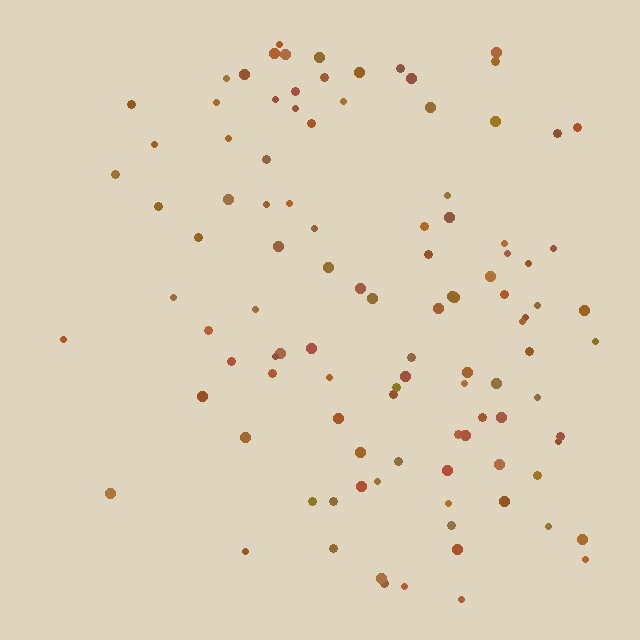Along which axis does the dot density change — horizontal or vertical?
Horizontal.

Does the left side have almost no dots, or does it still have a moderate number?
Still a moderate number, just noticeably fewer than the right.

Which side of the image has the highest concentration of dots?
The right.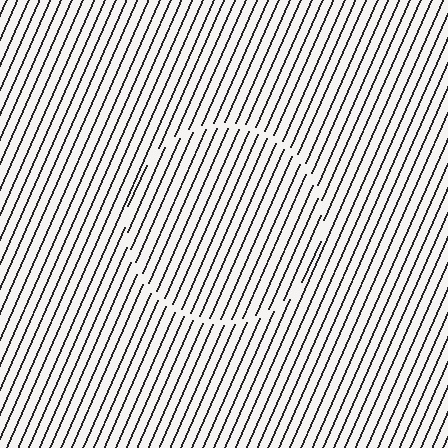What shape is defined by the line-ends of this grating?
An illusory circle. The interior of the shape contains the same grating, shifted by half a period — the contour is defined by the phase discontinuity where line-ends from the inner and outer gratings abut.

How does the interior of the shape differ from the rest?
The interior of the shape contains the same grating, shifted by half a period — the contour is defined by the phase discontinuity where line-ends from the inner and outer gratings abut.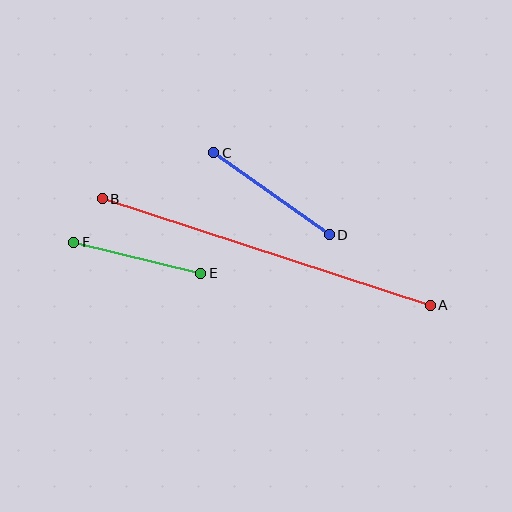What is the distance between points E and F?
The distance is approximately 131 pixels.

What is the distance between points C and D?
The distance is approximately 142 pixels.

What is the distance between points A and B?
The distance is approximately 345 pixels.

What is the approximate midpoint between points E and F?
The midpoint is at approximately (137, 258) pixels.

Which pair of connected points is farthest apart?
Points A and B are farthest apart.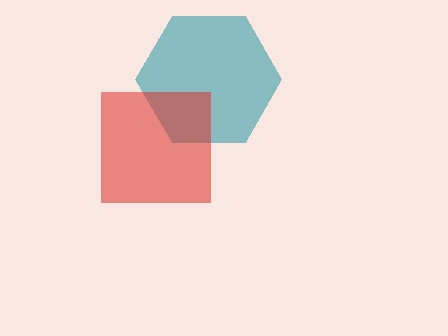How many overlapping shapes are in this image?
There are 2 overlapping shapes in the image.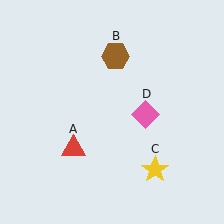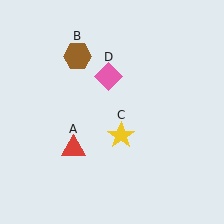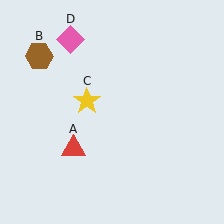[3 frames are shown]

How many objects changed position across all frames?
3 objects changed position: brown hexagon (object B), yellow star (object C), pink diamond (object D).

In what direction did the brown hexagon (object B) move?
The brown hexagon (object B) moved left.